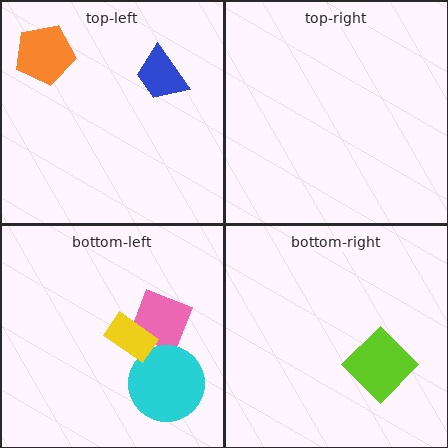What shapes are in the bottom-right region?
The lime diamond.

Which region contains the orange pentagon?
The top-left region.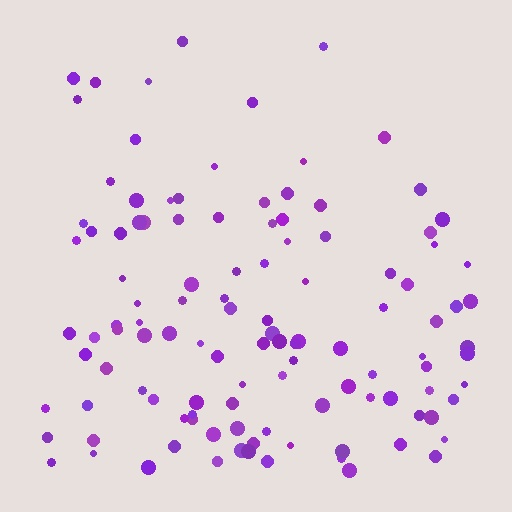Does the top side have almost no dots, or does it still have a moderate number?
Still a moderate number, just noticeably fewer than the bottom.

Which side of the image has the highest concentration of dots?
The bottom.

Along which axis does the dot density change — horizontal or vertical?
Vertical.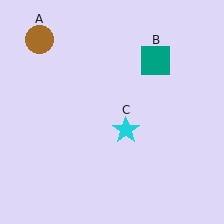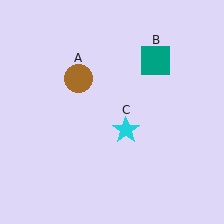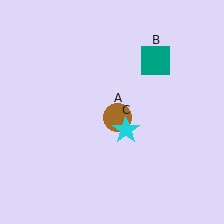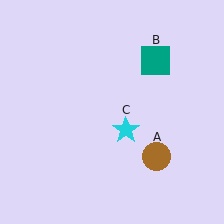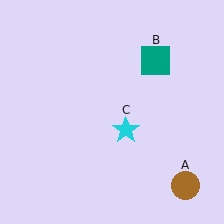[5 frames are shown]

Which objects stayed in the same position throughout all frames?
Teal square (object B) and cyan star (object C) remained stationary.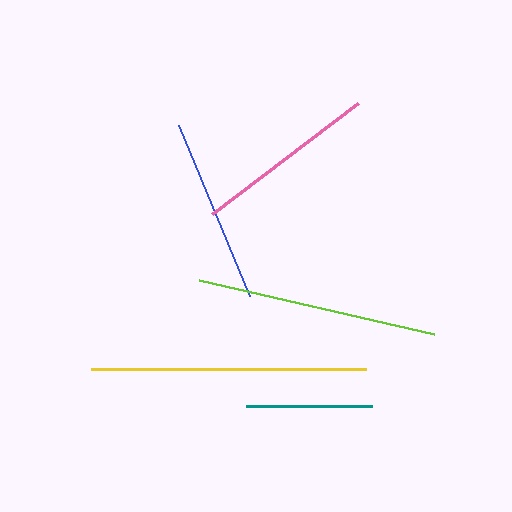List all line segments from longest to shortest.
From longest to shortest: yellow, lime, blue, pink, teal.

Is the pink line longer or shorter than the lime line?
The lime line is longer than the pink line.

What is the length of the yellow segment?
The yellow segment is approximately 276 pixels long.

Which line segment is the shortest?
The teal line is the shortest at approximately 126 pixels.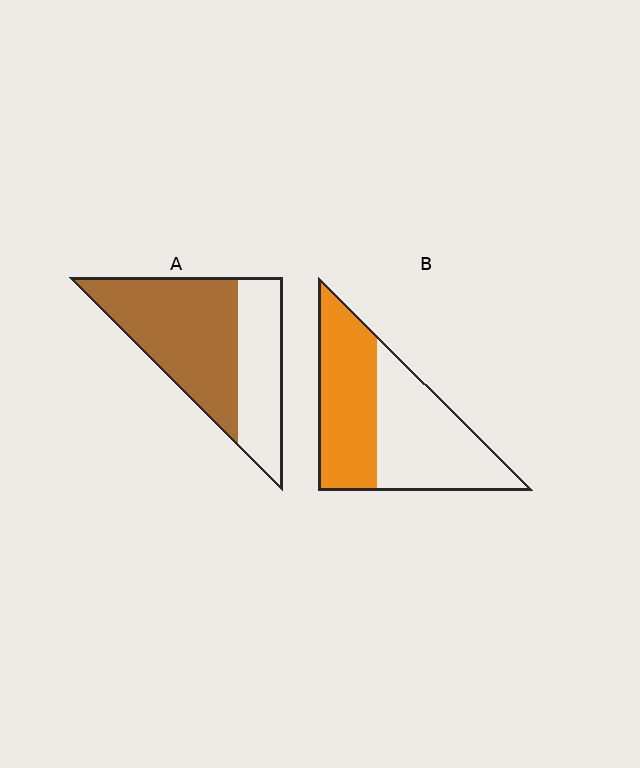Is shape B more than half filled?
Roughly half.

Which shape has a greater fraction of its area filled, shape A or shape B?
Shape A.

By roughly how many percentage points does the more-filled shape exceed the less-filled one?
By roughly 15 percentage points (A over B).